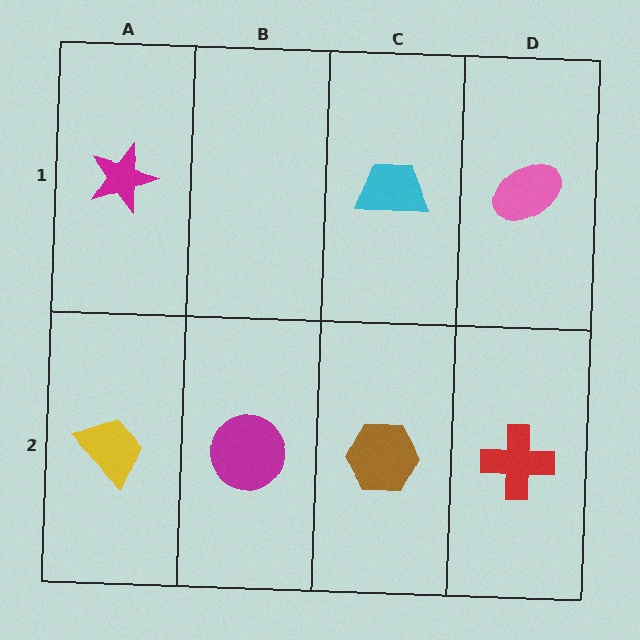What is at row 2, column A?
A yellow trapezoid.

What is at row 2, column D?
A red cross.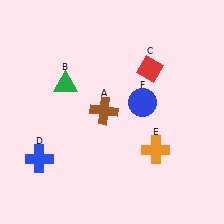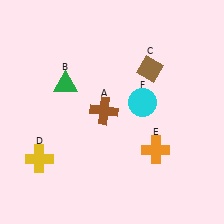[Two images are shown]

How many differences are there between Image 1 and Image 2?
There are 3 differences between the two images.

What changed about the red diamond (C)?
In Image 1, C is red. In Image 2, it changed to brown.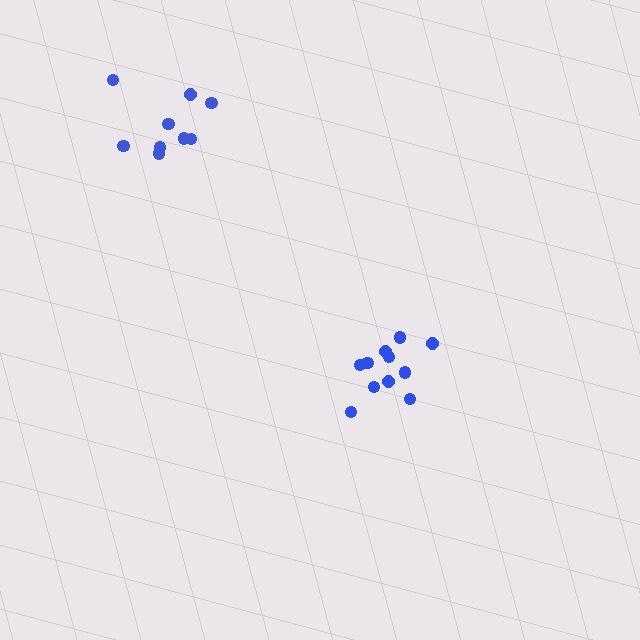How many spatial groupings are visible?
There are 2 spatial groupings.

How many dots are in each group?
Group 1: 11 dots, Group 2: 9 dots (20 total).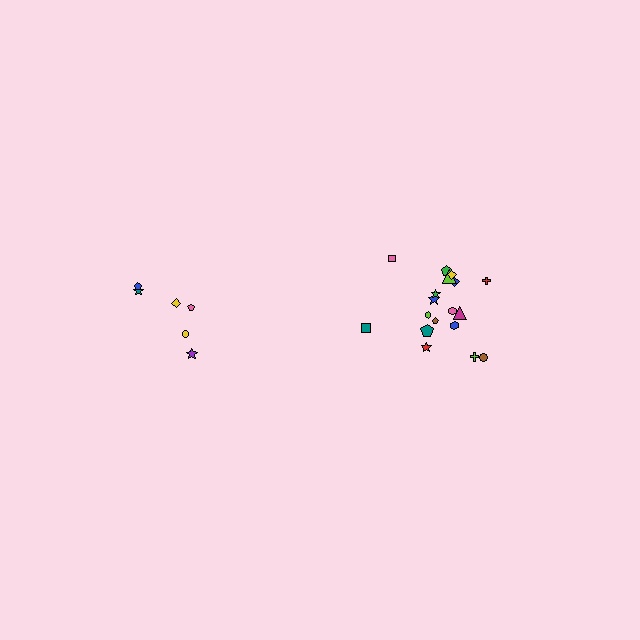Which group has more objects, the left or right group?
The right group.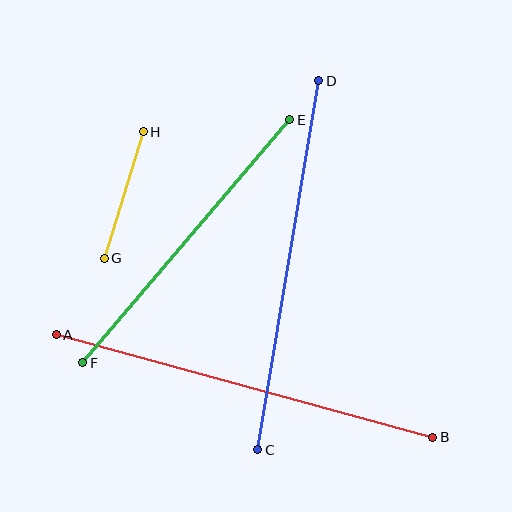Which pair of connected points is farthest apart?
Points A and B are farthest apart.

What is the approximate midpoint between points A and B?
The midpoint is at approximately (244, 386) pixels.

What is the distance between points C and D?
The distance is approximately 374 pixels.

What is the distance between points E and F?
The distance is approximately 319 pixels.